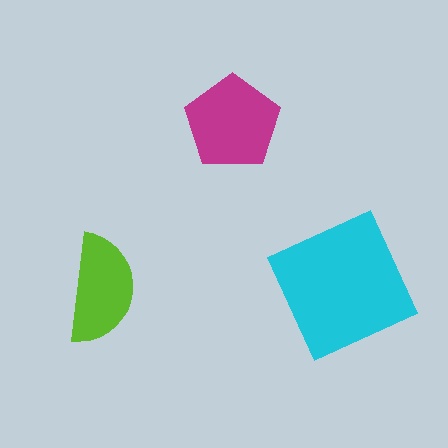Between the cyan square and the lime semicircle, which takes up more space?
The cyan square.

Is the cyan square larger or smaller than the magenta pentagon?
Larger.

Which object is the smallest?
The lime semicircle.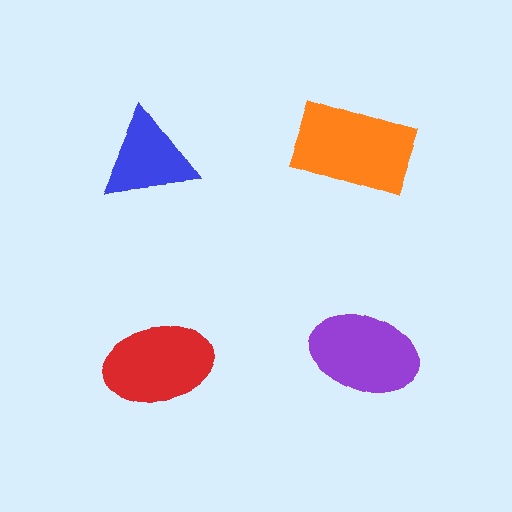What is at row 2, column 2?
A purple ellipse.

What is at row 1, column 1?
A blue triangle.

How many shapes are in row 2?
2 shapes.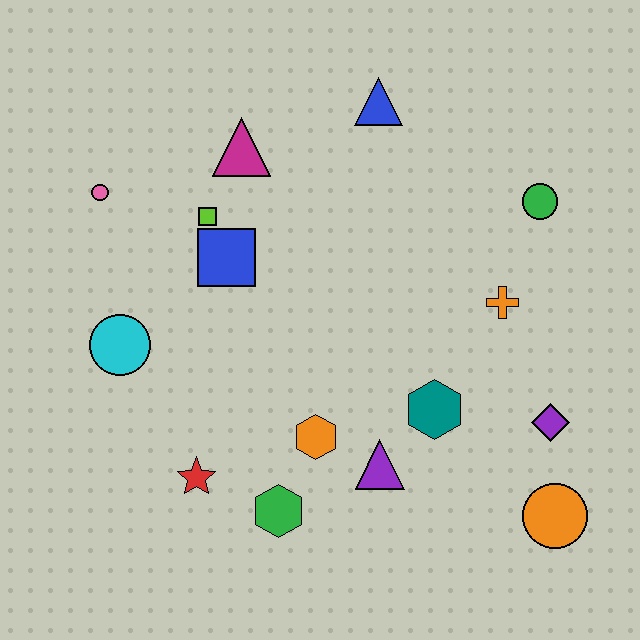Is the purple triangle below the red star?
No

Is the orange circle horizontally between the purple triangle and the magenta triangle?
No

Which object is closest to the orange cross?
The green circle is closest to the orange cross.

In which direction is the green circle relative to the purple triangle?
The green circle is above the purple triangle.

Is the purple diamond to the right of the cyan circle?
Yes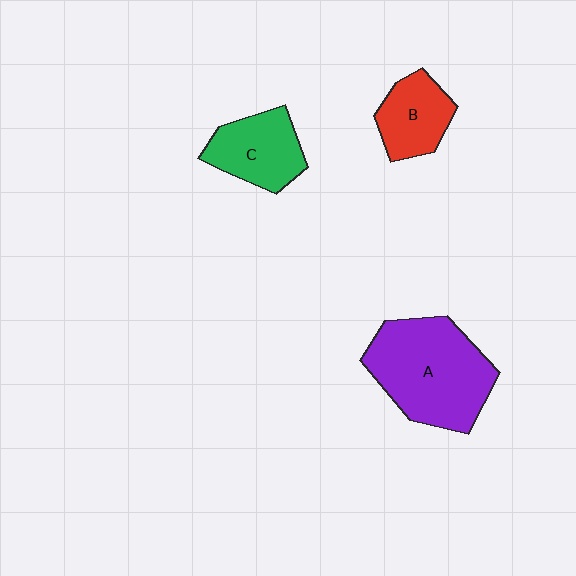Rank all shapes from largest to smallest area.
From largest to smallest: A (purple), C (green), B (red).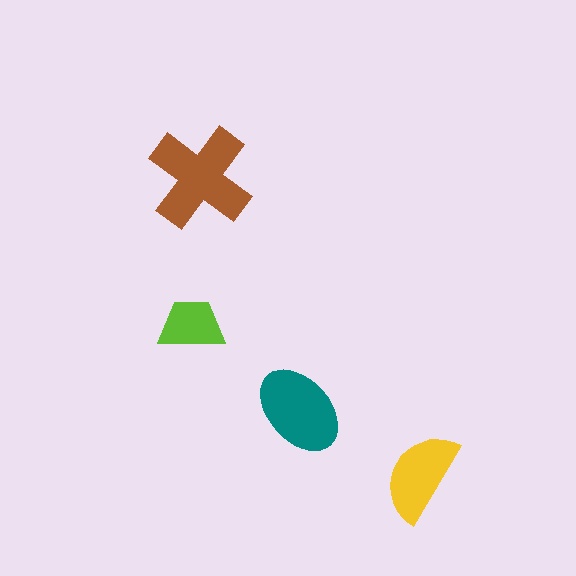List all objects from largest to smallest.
The brown cross, the teal ellipse, the yellow semicircle, the lime trapezoid.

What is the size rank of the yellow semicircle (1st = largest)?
3rd.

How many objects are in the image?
There are 4 objects in the image.